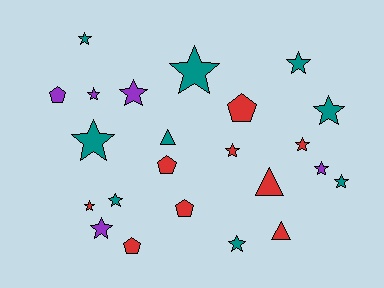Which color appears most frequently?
Red, with 9 objects.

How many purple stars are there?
There are 4 purple stars.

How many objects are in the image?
There are 23 objects.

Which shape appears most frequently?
Star, with 15 objects.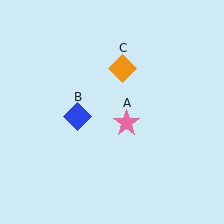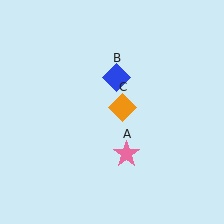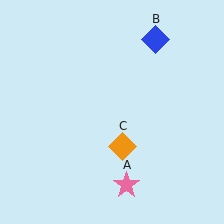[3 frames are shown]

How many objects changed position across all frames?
3 objects changed position: pink star (object A), blue diamond (object B), orange diamond (object C).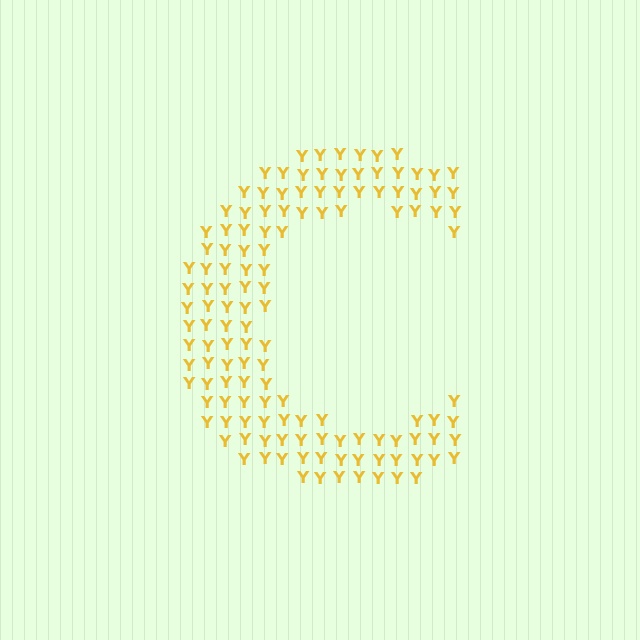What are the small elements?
The small elements are letter Y's.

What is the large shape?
The large shape is the letter C.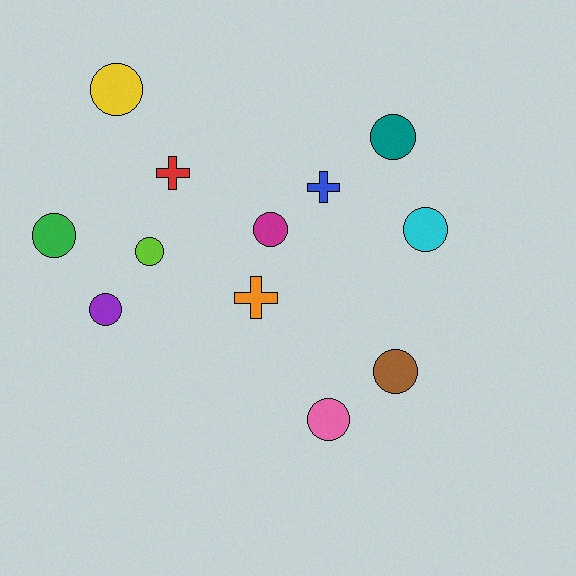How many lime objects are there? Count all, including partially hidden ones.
There is 1 lime object.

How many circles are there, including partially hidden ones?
There are 9 circles.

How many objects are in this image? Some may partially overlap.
There are 12 objects.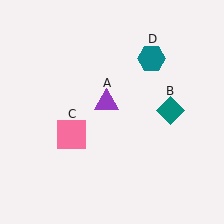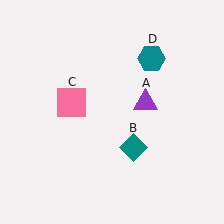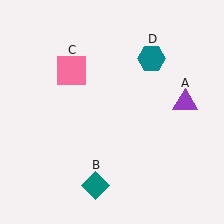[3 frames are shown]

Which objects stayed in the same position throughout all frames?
Teal hexagon (object D) remained stationary.